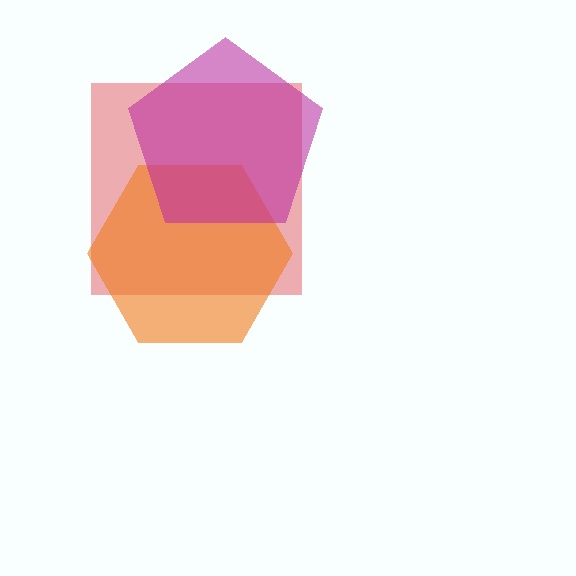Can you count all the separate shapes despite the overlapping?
Yes, there are 3 separate shapes.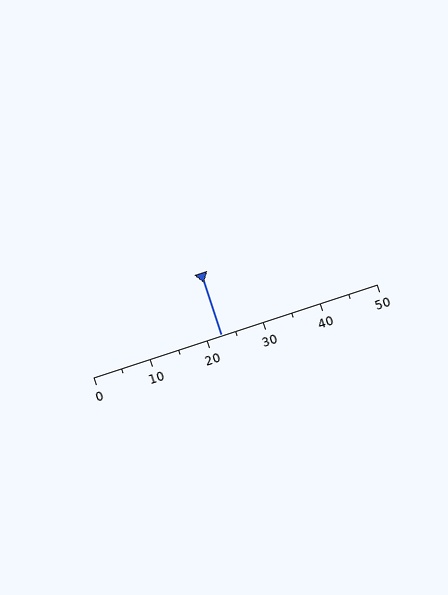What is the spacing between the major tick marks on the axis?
The major ticks are spaced 10 apart.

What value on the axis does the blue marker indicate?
The marker indicates approximately 22.5.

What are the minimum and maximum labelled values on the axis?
The axis runs from 0 to 50.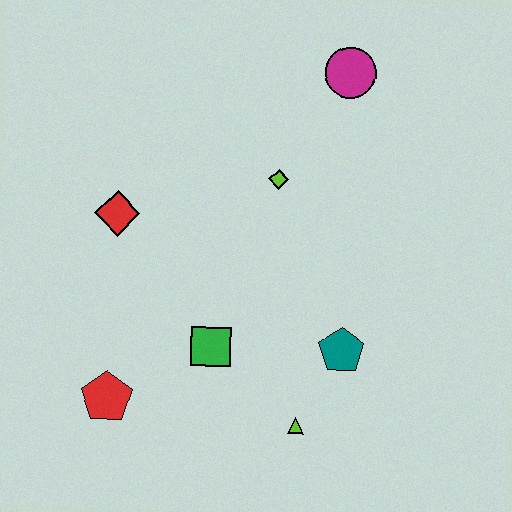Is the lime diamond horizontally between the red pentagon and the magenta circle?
Yes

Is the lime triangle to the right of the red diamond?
Yes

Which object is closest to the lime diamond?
The magenta circle is closest to the lime diamond.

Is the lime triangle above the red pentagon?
No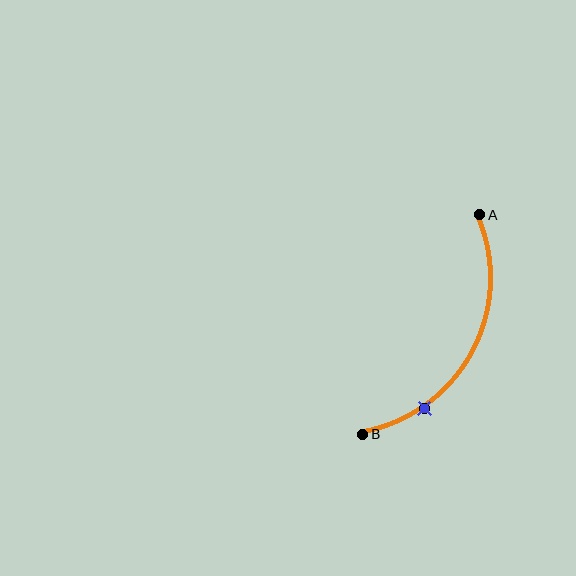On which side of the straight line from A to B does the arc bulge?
The arc bulges to the right of the straight line connecting A and B.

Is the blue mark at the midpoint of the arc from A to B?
No. The blue mark lies on the arc but is closer to endpoint B. The arc midpoint would be at the point on the curve equidistant along the arc from both A and B.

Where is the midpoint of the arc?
The arc midpoint is the point on the curve farthest from the straight line joining A and B. It sits to the right of that line.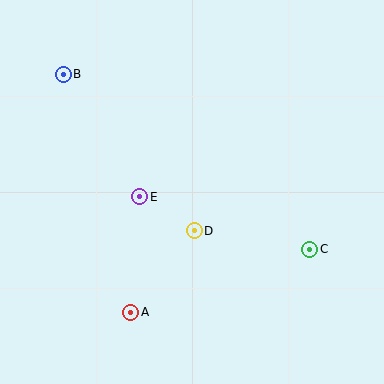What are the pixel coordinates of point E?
Point E is at (140, 197).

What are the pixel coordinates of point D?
Point D is at (194, 231).